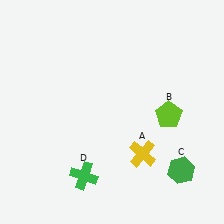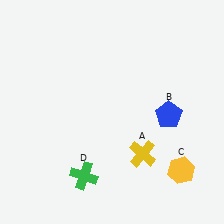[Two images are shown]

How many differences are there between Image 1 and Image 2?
There are 2 differences between the two images.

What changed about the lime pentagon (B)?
In Image 1, B is lime. In Image 2, it changed to blue.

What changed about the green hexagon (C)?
In Image 1, C is green. In Image 2, it changed to yellow.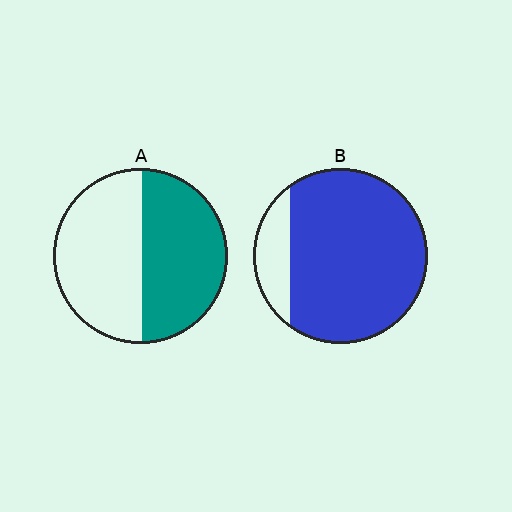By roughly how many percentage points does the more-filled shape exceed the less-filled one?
By roughly 35 percentage points (B over A).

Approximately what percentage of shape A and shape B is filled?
A is approximately 50% and B is approximately 85%.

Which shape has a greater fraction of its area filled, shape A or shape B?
Shape B.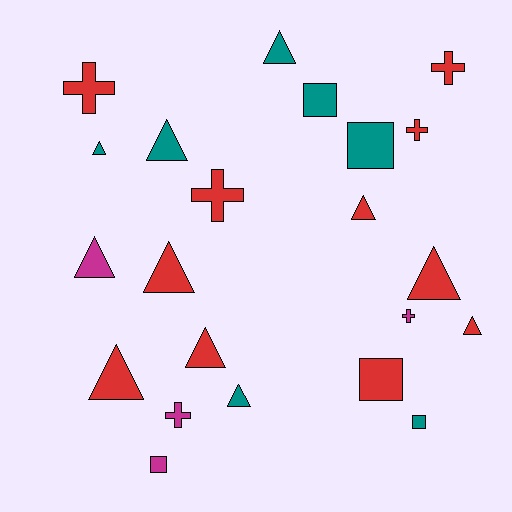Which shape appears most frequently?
Triangle, with 11 objects.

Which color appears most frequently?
Red, with 11 objects.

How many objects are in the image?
There are 22 objects.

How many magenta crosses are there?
There are 2 magenta crosses.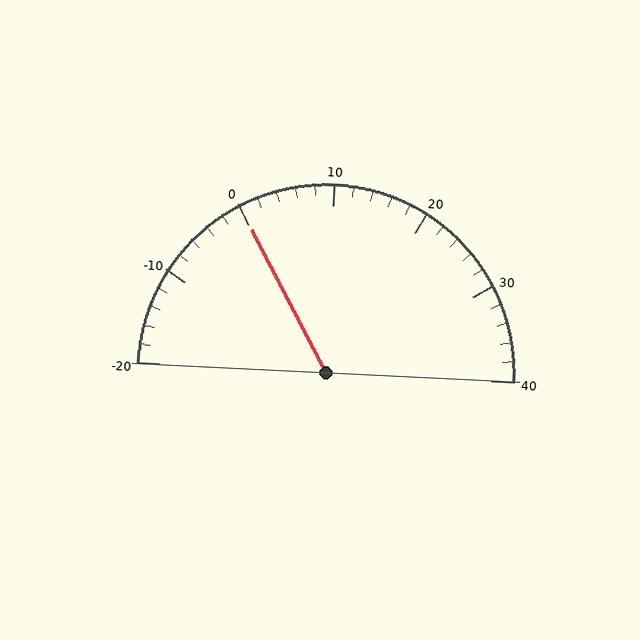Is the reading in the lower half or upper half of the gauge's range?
The reading is in the lower half of the range (-20 to 40).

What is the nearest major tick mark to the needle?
The nearest major tick mark is 0.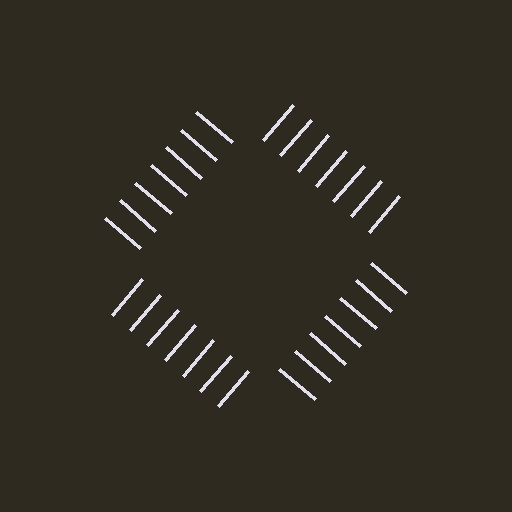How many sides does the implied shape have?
4 sides — the line-ends trace a square.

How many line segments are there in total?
28 — 7 along each of the 4 edges.